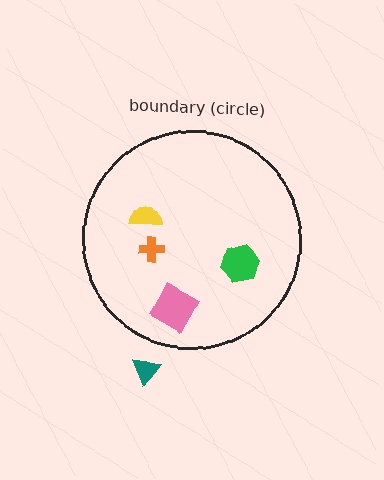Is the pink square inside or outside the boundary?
Inside.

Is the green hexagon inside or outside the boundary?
Inside.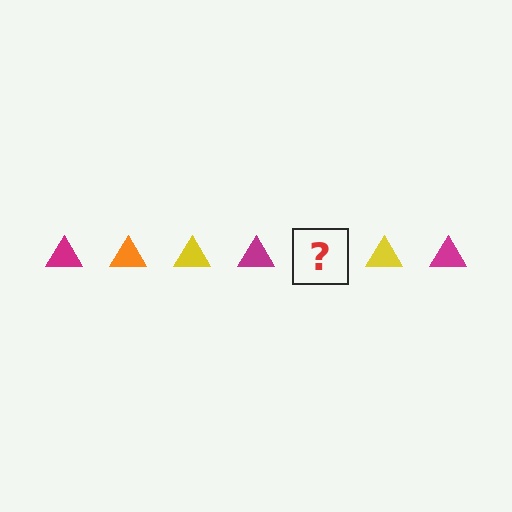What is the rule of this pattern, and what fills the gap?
The rule is that the pattern cycles through magenta, orange, yellow triangles. The gap should be filled with an orange triangle.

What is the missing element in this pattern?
The missing element is an orange triangle.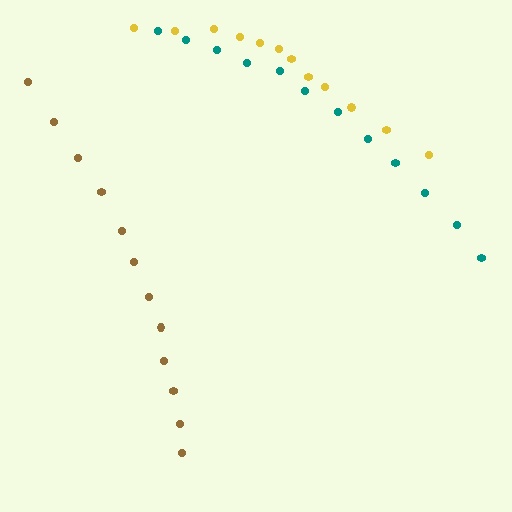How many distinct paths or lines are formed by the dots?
There are 3 distinct paths.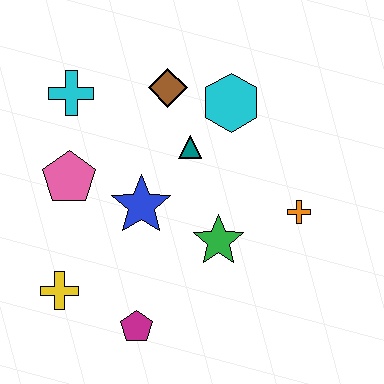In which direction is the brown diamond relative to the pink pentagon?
The brown diamond is to the right of the pink pentagon.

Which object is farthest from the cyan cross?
The orange cross is farthest from the cyan cross.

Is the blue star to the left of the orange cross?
Yes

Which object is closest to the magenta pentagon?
The yellow cross is closest to the magenta pentagon.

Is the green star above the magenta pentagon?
Yes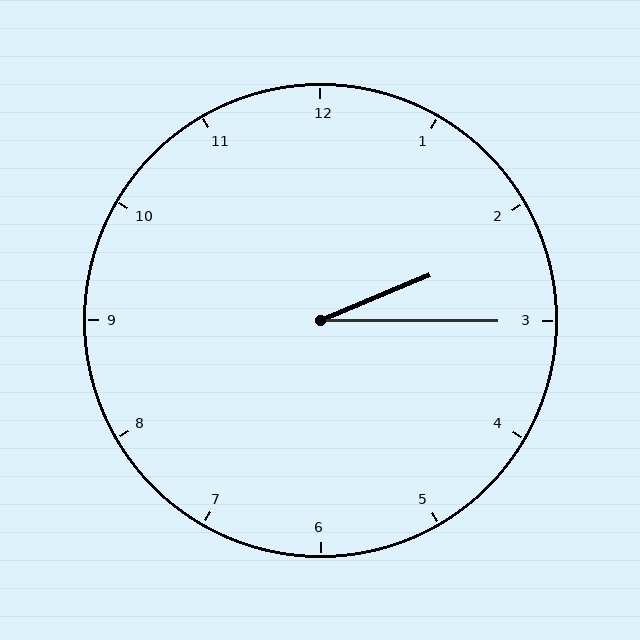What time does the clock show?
2:15.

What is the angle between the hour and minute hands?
Approximately 22 degrees.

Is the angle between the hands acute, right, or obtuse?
It is acute.